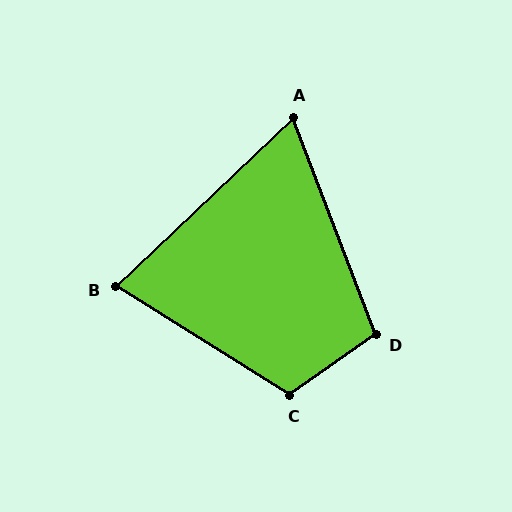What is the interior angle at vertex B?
Approximately 76 degrees (acute).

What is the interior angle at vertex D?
Approximately 104 degrees (obtuse).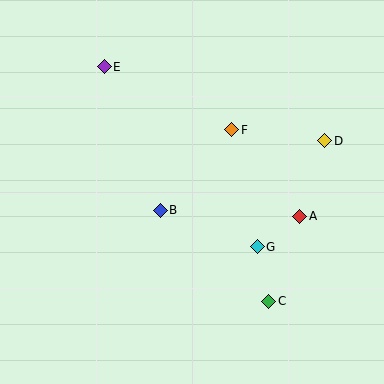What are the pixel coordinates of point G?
Point G is at (257, 247).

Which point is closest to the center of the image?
Point B at (160, 210) is closest to the center.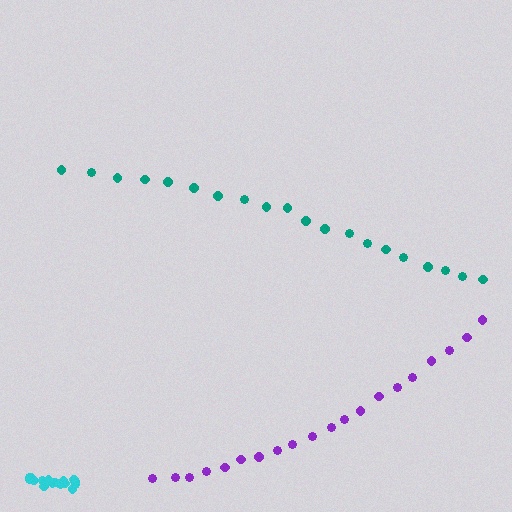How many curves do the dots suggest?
There are 3 distinct paths.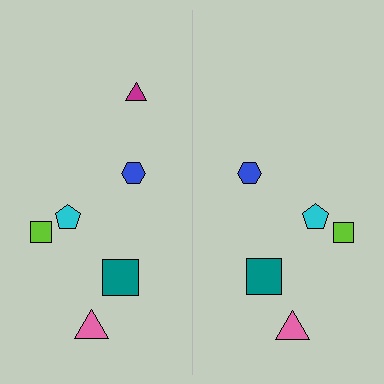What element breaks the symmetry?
A magenta triangle is missing from the right side.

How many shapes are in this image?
There are 11 shapes in this image.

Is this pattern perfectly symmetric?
No, the pattern is not perfectly symmetric. A magenta triangle is missing from the right side.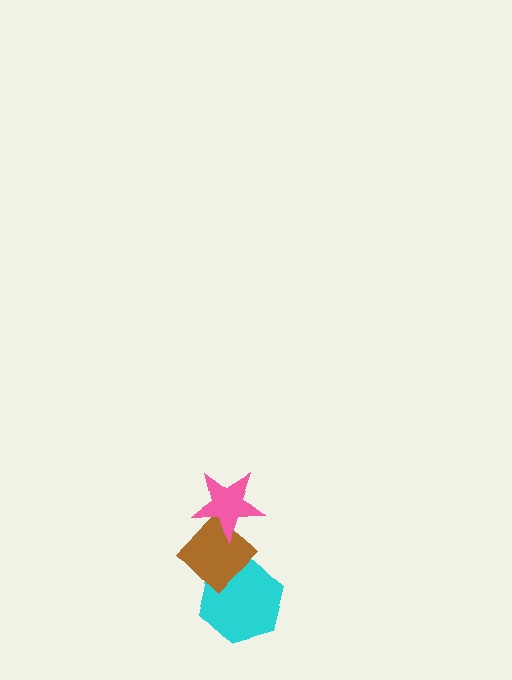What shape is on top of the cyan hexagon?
The brown diamond is on top of the cyan hexagon.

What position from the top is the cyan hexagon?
The cyan hexagon is 3rd from the top.